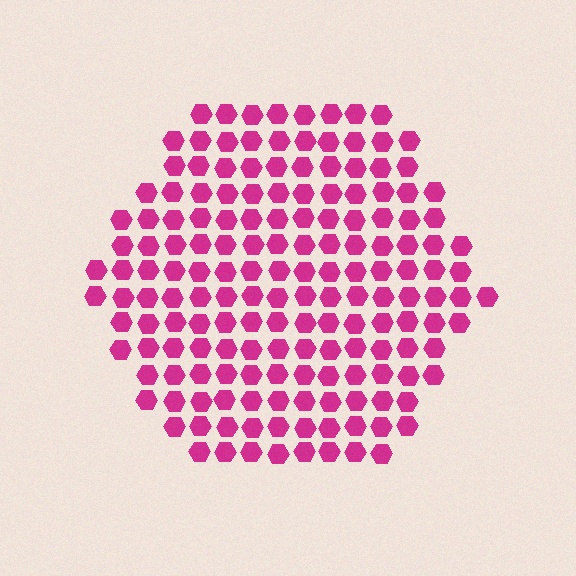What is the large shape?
The large shape is a hexagon.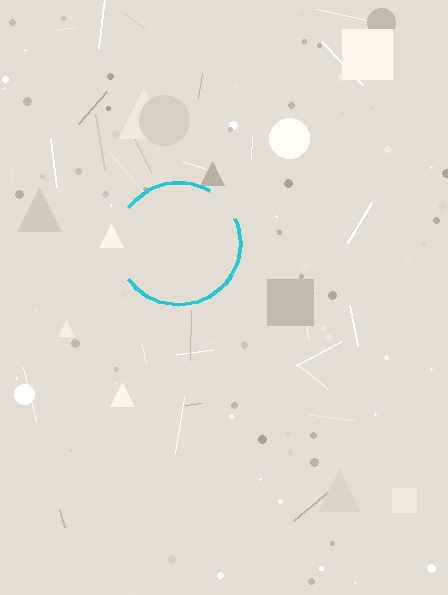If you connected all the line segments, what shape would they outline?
They would outline a circle.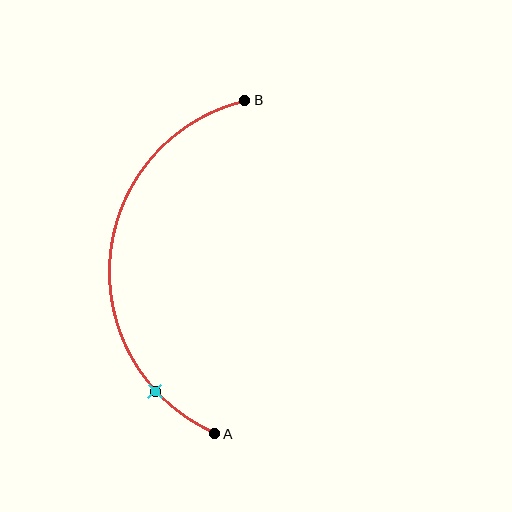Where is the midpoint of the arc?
The arc midpoint is the point on the curve farthest from the straight line joining A and B. It sits to the left of that line.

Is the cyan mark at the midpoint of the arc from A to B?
No. The cyan mark lies on the arc but is closer to endpoint A. The arc midpoint would be at the point on the curve equidistant along the arc from both A and B.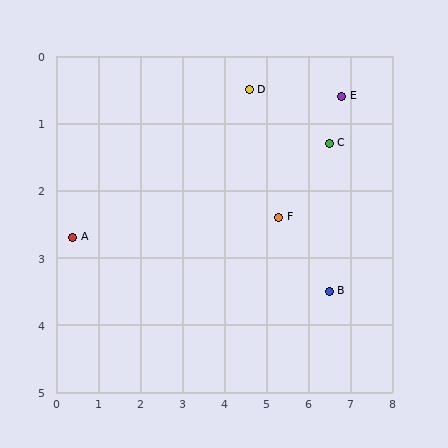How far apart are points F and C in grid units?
Points F and C are about 1.6 grid units apart.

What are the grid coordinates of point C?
Point C is at approximately (6.5, 1.3).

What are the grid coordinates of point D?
Point D is at approximately (4.6, 0.5).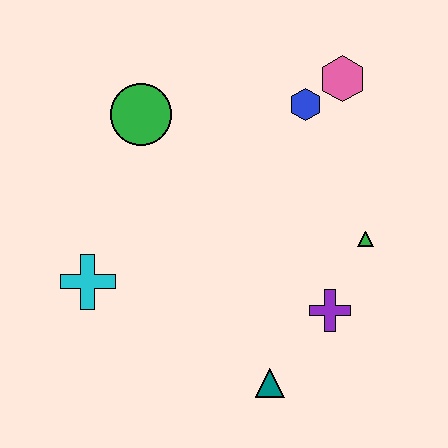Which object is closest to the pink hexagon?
The blue hexagon is closest to the pink hexagon.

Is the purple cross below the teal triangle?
No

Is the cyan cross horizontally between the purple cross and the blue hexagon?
No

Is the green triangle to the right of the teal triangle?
Yes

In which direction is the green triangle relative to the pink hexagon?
The green triangle is below the pink hexagon.